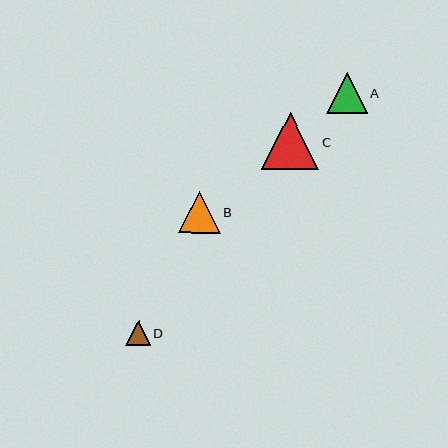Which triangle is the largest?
Triangle C is the largest with a size of approximately 57 pixels.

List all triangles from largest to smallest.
From largest to smallest: C, B, A, D.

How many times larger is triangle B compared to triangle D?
Triangle B is approximately 1.7 times the size of triangle D.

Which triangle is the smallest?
Triangle D is the smallest with a size of approximately 25 pixels.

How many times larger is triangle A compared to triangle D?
Triangle A is approximately 1.6 times the size of triangle D.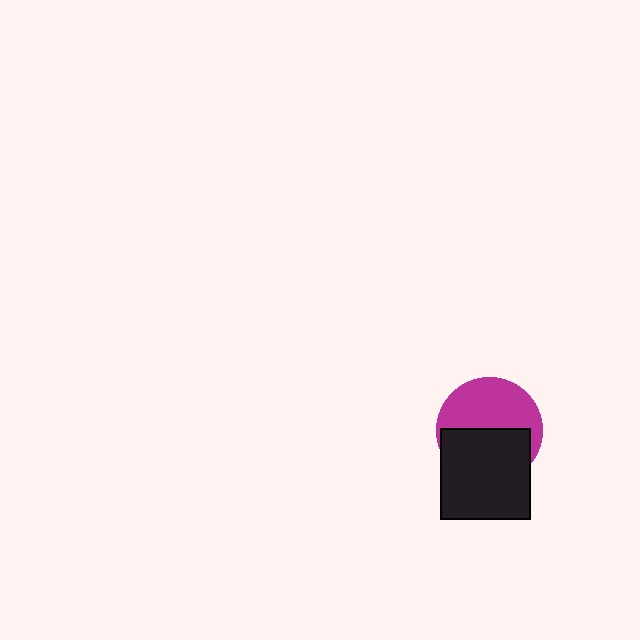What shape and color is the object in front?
The object in front is a black square.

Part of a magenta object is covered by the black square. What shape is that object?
It is a circle.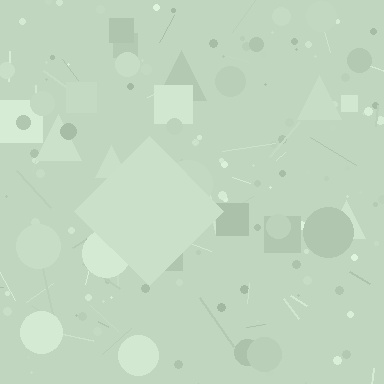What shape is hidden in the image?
A diamond is hidden in the image.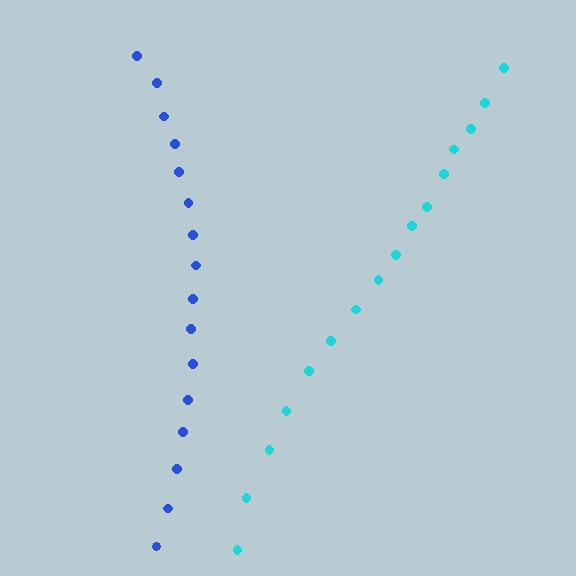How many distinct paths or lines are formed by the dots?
There are 2 distinct paths.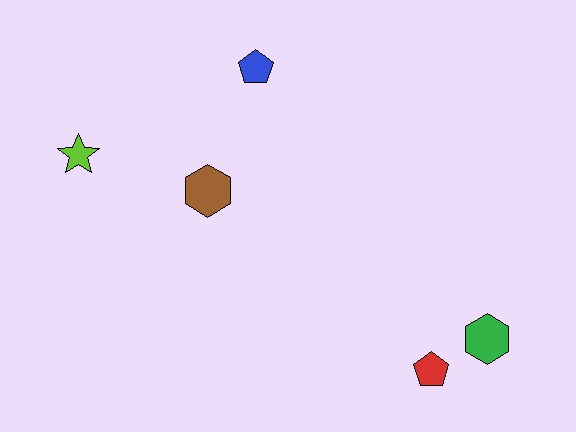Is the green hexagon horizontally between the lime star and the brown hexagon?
No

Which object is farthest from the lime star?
The green hexagon is farthest from the lime star.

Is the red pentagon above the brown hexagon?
No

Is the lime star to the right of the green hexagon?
No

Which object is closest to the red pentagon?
The green hexagon is closest to the red pentagon.